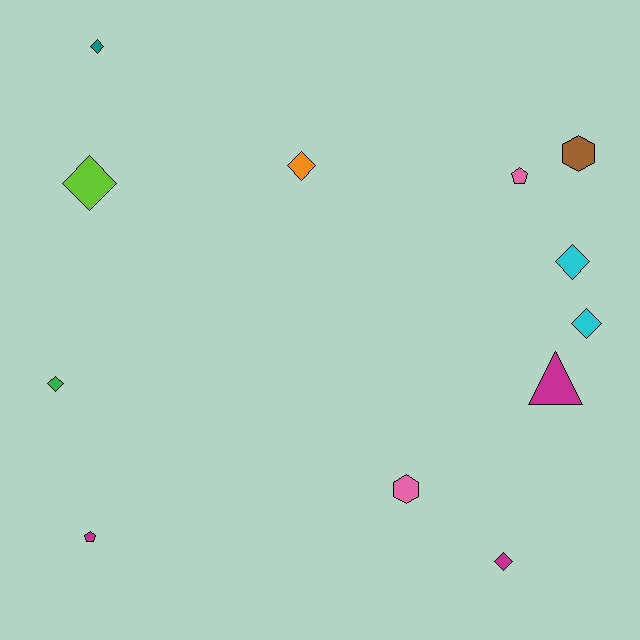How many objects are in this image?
There are 12 objects.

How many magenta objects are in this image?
There are 3 magenta objects.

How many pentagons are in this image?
There are 2 pentagons.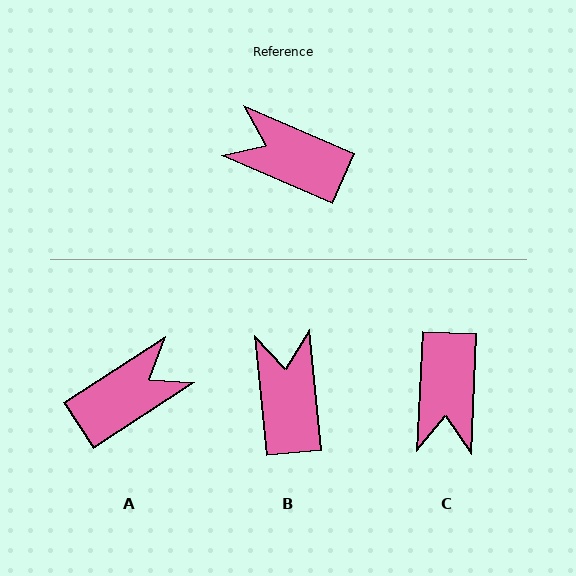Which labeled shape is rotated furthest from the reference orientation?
A, about 124 degrees away.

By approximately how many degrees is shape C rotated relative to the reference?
Approximately 111 degrees counter-clockwise.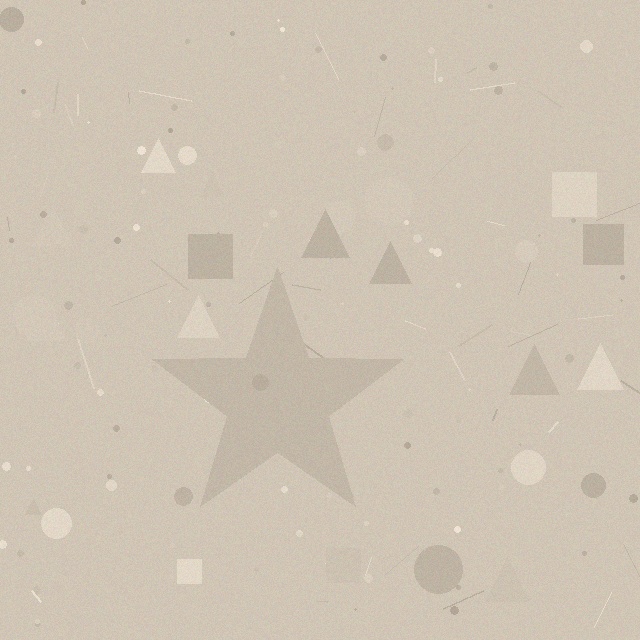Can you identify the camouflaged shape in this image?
The camouflaged shape is a star.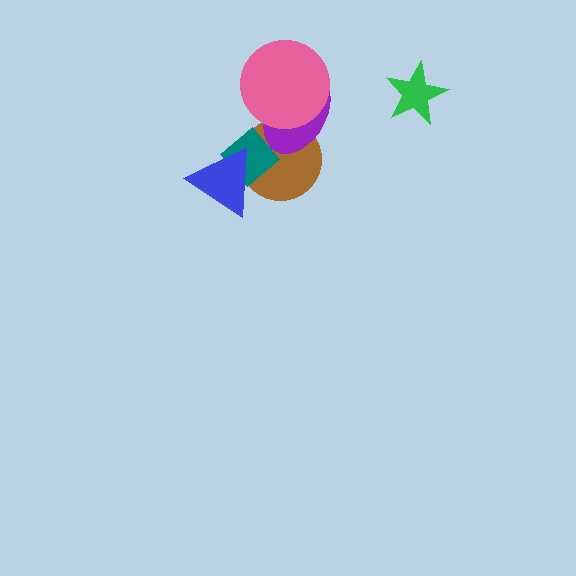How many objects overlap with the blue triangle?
2 objects overlap with the blue triangle.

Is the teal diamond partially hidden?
Yes, it is partially covered by another shape.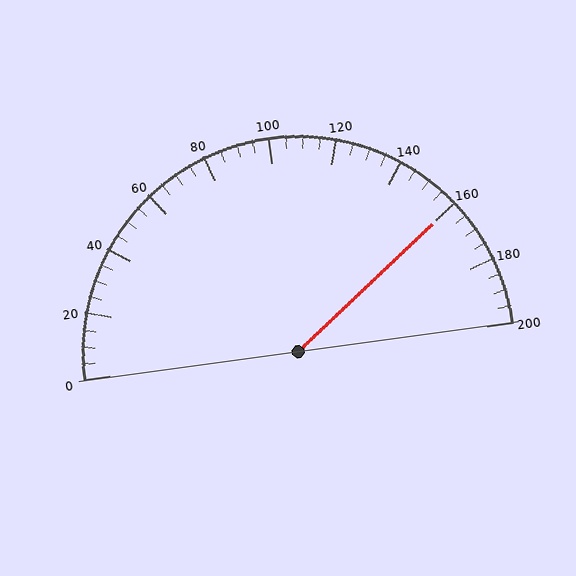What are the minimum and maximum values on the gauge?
The gauge ranges from 0 to 200.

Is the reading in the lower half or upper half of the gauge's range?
The reading is in the upper half of the range (0 to 200).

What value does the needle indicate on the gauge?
The needle indicates approximately 160.